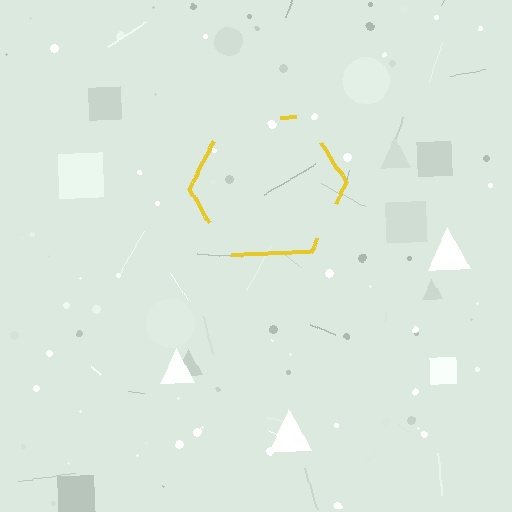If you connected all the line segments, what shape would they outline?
They would outline a hexagon.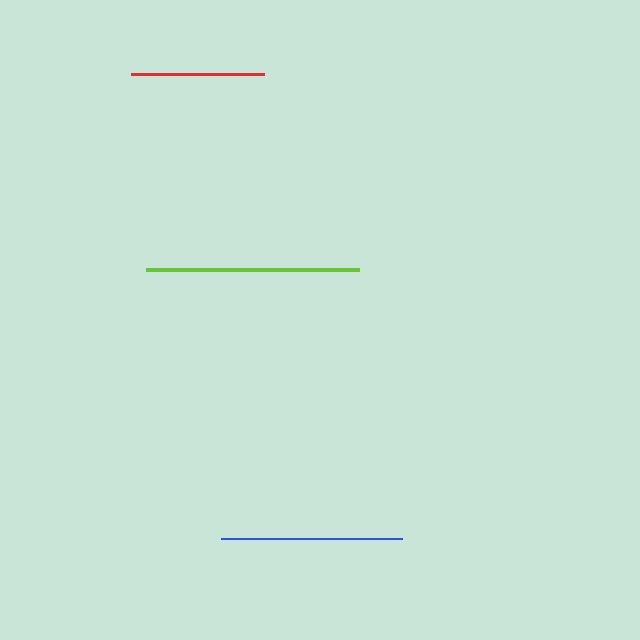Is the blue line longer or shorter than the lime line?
The lime line is longer than the blue line.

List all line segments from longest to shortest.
From longest to shortest: lime, blue, red.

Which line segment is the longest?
The lime line is the longest at approximately 212 pixels.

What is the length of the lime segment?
The lime segment is approximately 212 pixels long.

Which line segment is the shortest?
The red line is the shortest at approximately 132 pixels.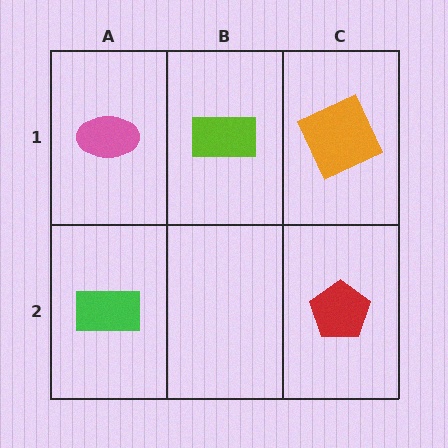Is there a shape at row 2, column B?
No, that cell is empty.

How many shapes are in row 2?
2 shapes.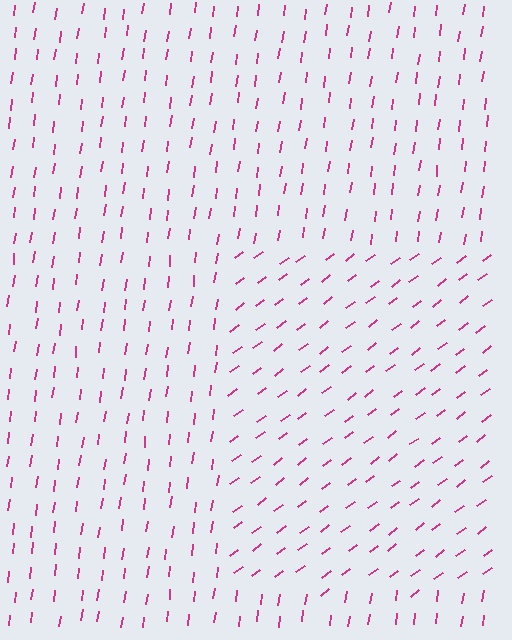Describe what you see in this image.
The image is filled with small magenta line segments. A rectangle region in the image has lines oriented differently from the surrounding lines, creating a visible texture boundary.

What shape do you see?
I see a rectangle.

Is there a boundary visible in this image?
Yes, there is a texture boundary formed by a change in line orientation.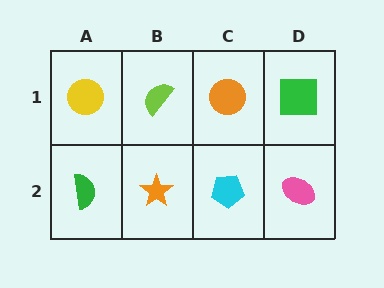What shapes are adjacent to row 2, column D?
A green square (row 1, column D), a cyan pentagon (row 2, column C).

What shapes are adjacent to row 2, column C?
An orange circle (row 1, column C), an orange star (row 2, column B), a pink ellipse (row 2, column D).